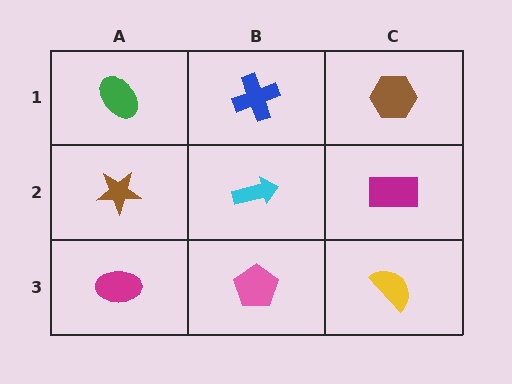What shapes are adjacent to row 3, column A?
A brown star (row 2, column A), a pink pentagon (row 3, column B).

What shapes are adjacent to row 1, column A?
A brown star (row 2, column A), a blue cross (row 1, column B).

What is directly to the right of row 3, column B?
A yellow semicircle.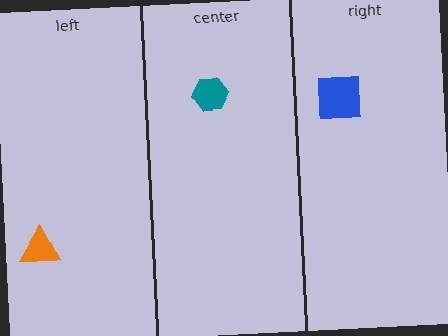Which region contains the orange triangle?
The left region.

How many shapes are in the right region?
1.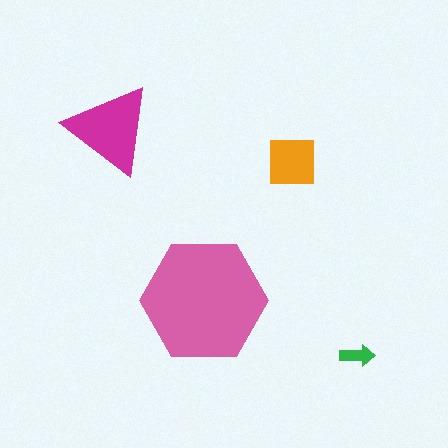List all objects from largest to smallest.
The pink hexagon, the magenta triangle, the orange square, the green arrow.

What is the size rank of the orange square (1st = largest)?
3rd.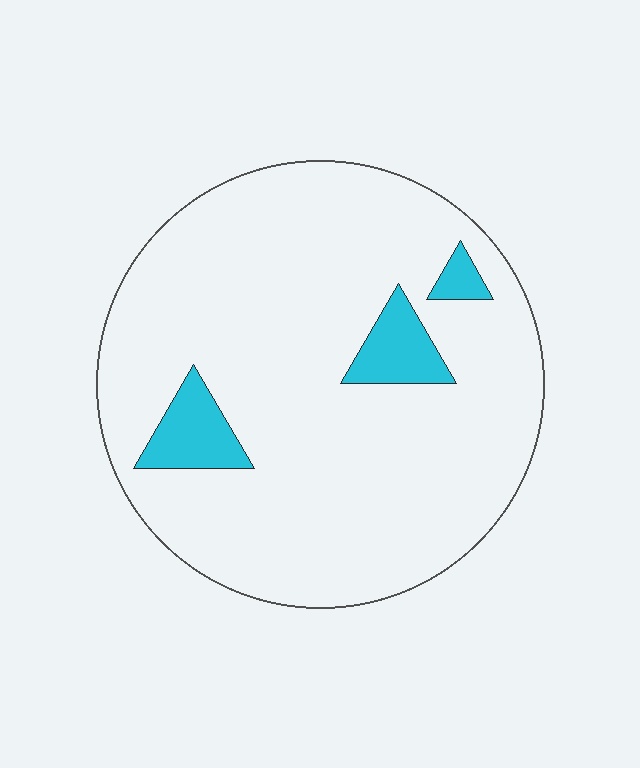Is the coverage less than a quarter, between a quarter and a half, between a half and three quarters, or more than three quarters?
Less than a quarter.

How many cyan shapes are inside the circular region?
3.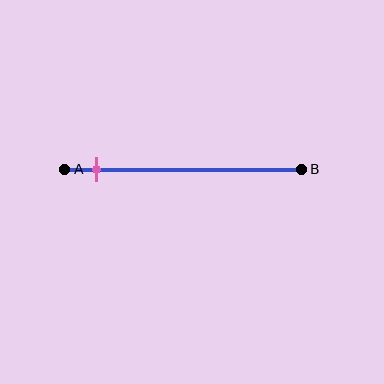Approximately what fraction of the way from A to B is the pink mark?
The pink mark is approximately 15% of the way from A to B.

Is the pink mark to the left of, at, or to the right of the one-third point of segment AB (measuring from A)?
The pink mark is to the left of the one-third point of segment AB.